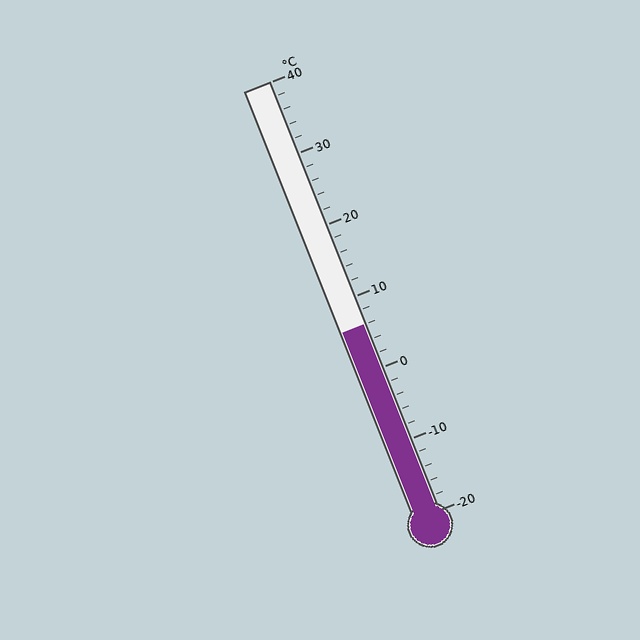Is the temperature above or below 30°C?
The temperature is below 30°C.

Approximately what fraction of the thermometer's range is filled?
The thermometer is filled to approximately 45% of its range.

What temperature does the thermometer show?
The thermometer shows approximately 6°C.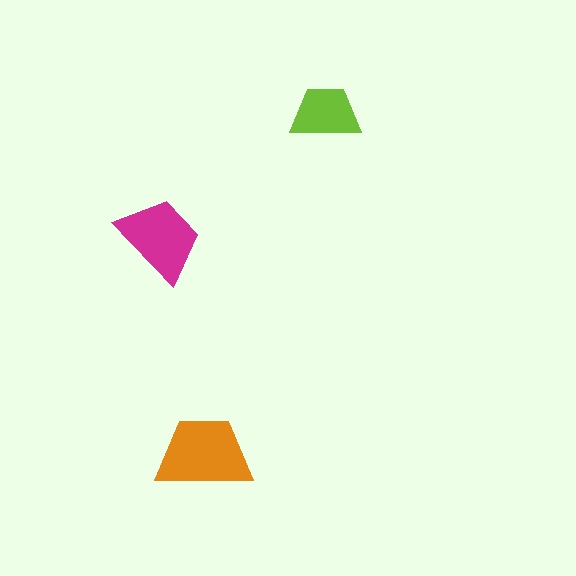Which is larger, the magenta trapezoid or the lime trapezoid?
The magenta one.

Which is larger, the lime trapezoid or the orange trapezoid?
The orange one.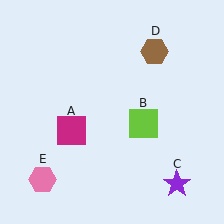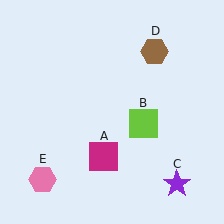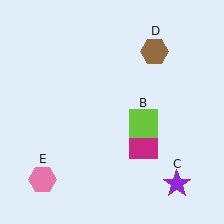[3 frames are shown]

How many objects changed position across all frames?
1 object changed position: magenta square (object A).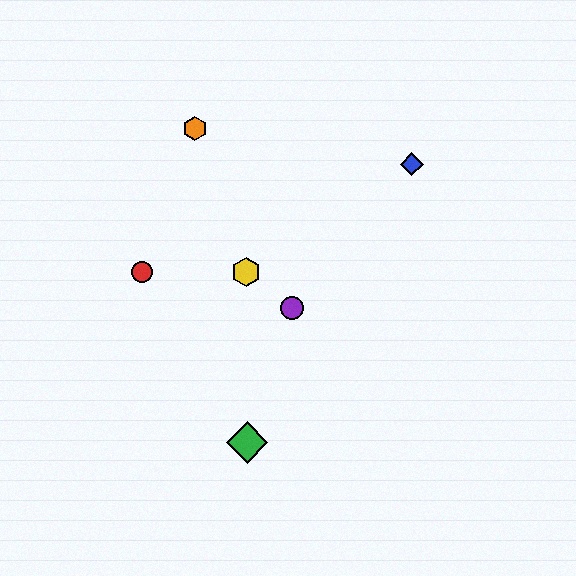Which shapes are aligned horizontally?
The red circle, the yellow hexagon are aligned horizontally.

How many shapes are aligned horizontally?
2 shapes (the red circle, the yellow hexagon) are aligned horizontally.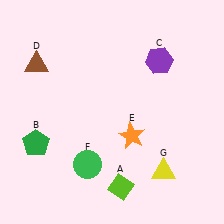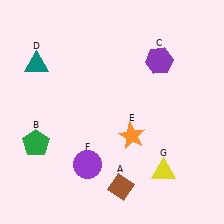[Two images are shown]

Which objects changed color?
A changed from lime to brown. D changed from brown to teal. F changed from green to purple.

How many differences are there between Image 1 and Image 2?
There are 3 differences between the two images.